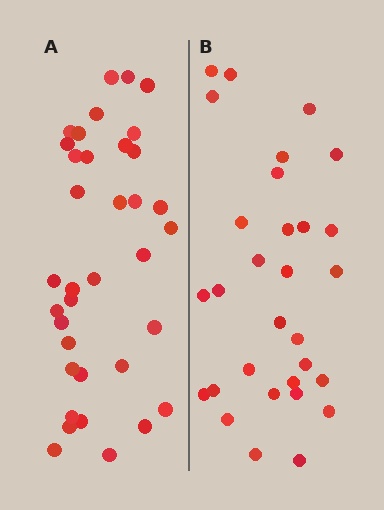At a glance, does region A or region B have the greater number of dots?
Region A (the left region) has more dots.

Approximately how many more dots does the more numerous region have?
Region A has about 6 more dots than region B.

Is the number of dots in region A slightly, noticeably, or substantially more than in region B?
Region A has only slightly more — the two regions are fairly close. The ratio is roughly 1.2 to 1.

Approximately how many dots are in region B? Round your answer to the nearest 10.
About 30 dots.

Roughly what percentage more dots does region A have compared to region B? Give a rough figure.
About 20% more.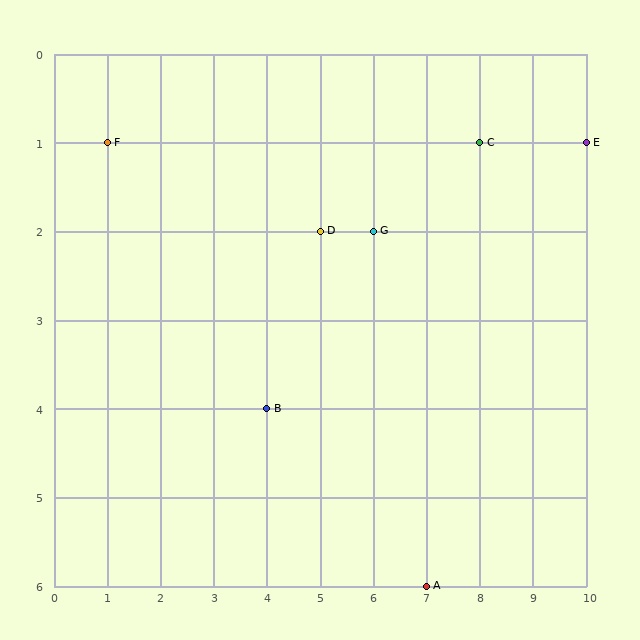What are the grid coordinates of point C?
Point C is at grid coordinates (8, 1).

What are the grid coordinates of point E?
Point E is at grid coordinates (10, 1).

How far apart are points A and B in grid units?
Points A and B are 3 columns and 2 rows apart (about 3.6 grid units diagonally).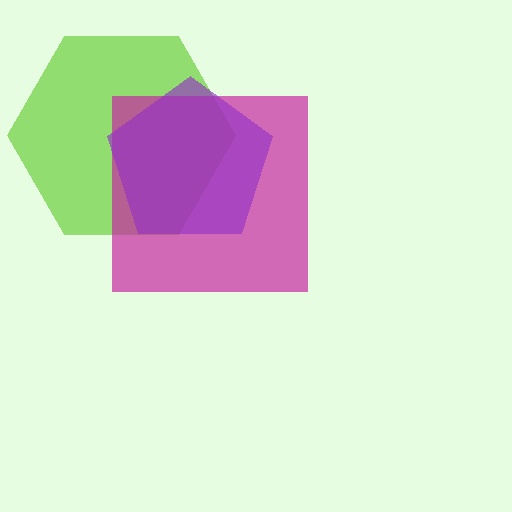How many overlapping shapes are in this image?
There are 3 overlapping shapes in the image.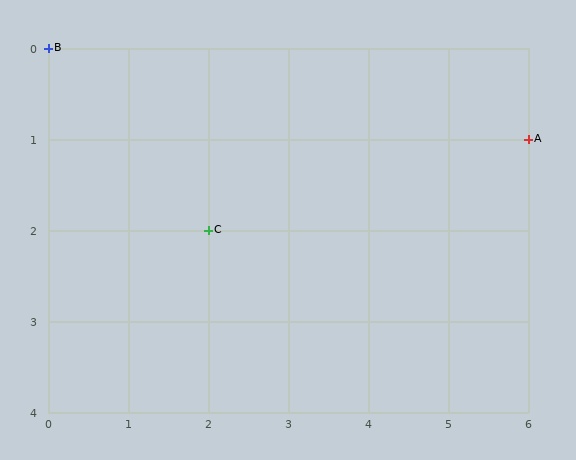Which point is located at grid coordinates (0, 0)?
Point B is at (0, 0).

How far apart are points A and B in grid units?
Points A and B are 6 columns and 1 row apart (about 6.1 grid units diagonally).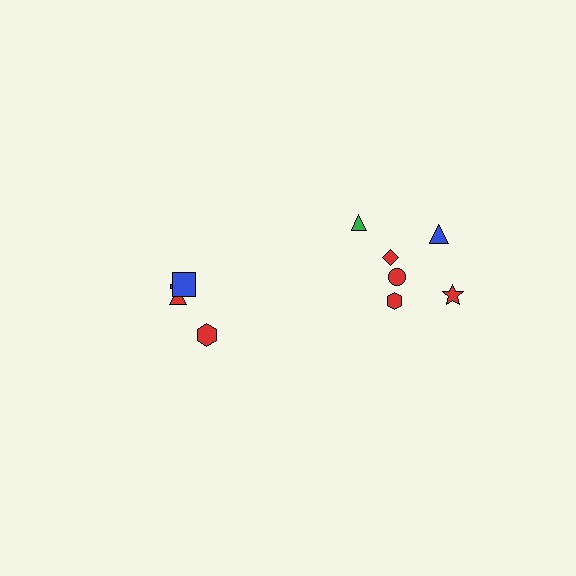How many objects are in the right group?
There are 6 objects.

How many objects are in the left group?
There are 4 objects.